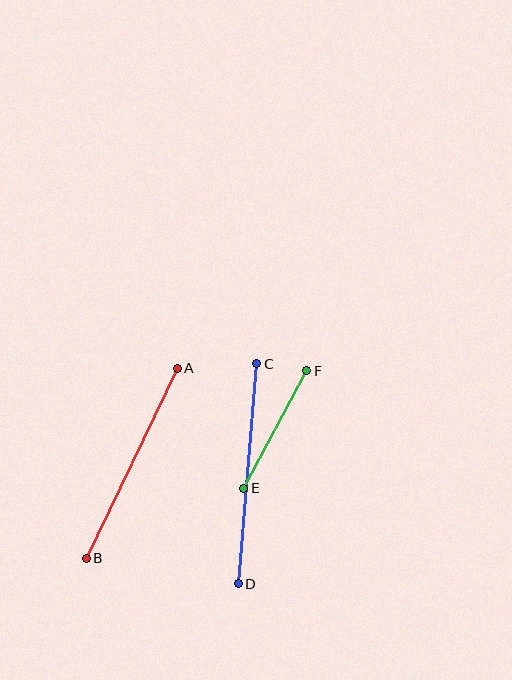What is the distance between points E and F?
The distance is approximately 133 pixels.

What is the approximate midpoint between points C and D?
The midpoint is at approximately (248, 474) pixels.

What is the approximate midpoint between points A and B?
The midpoint is at approximately (132, 463) pixels.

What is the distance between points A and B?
The distance is approximately 211 pixels.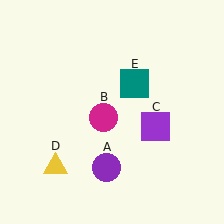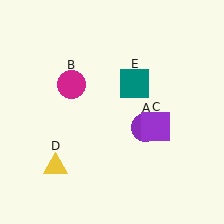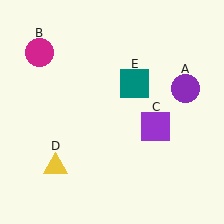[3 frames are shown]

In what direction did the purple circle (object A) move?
The purple circle (object A) moved up and to the right.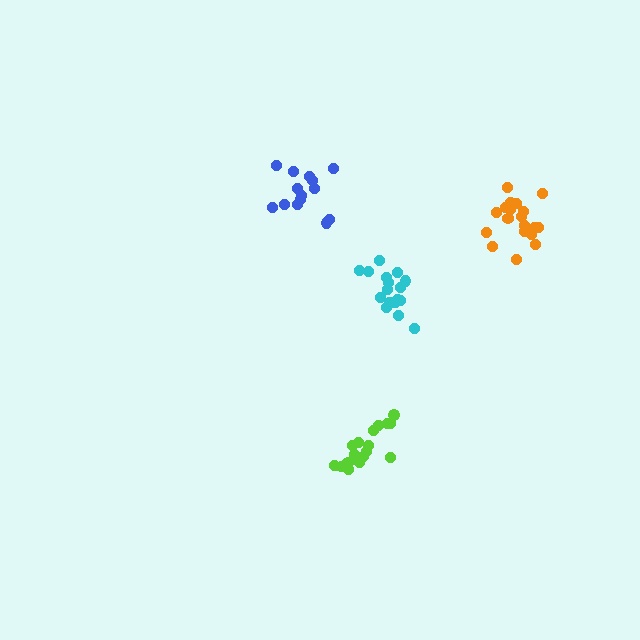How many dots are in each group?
Group 1: 19 dots, Group 2: 14 dots, Group 3: 18 dots, Group 4: 17 dots (68 total).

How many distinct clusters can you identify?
There are 4 distinct clusters.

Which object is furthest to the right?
The orange cluster is rightmost.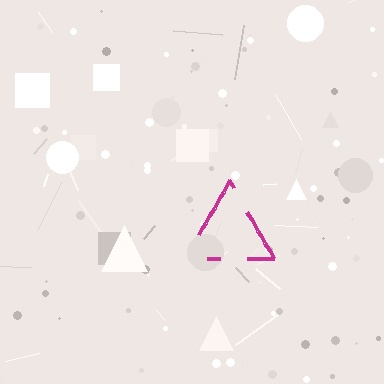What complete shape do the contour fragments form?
The contour fragments form a triangle.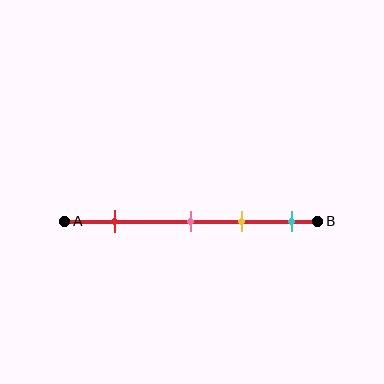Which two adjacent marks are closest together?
The pink and yellow marks are the closest adjacent pair.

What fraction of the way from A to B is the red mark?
The red mark is approximately 20% (0.2) of the way from A to B.